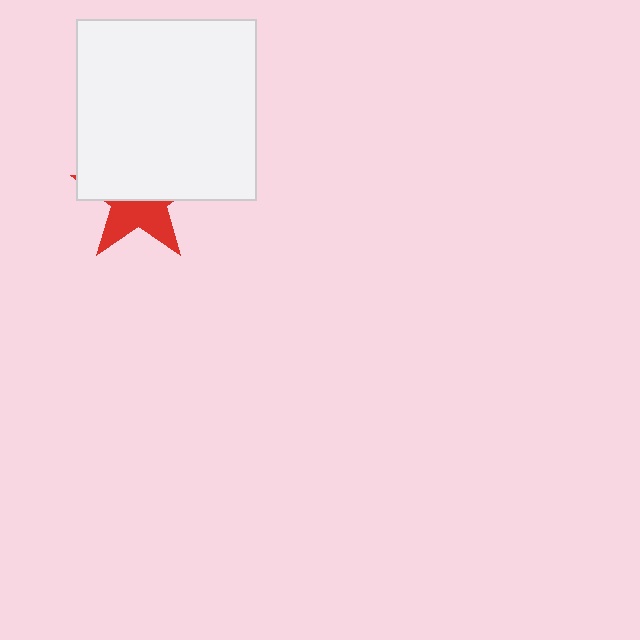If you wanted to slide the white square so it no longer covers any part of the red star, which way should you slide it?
Slide it up — that is the most direct way to separate the two shapes.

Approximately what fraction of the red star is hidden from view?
Roughly 58% of the red star is hidden behind the white square.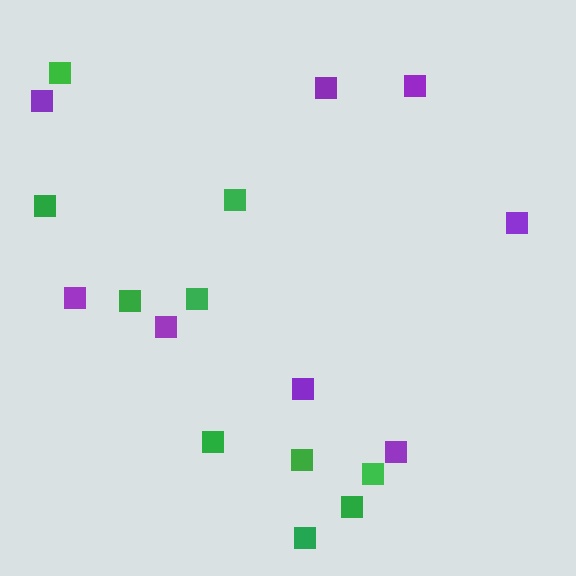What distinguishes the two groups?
There are 2 groups: one group of green squares (10) and one group of purple squares (8).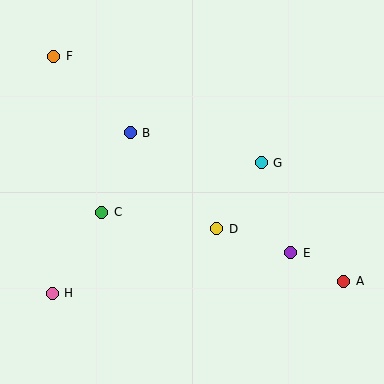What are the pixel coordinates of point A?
Point A is at (344, 281).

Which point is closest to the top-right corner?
Point G is closest to the top-right corner.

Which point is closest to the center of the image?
Point D at (217, 229) is closest to the center.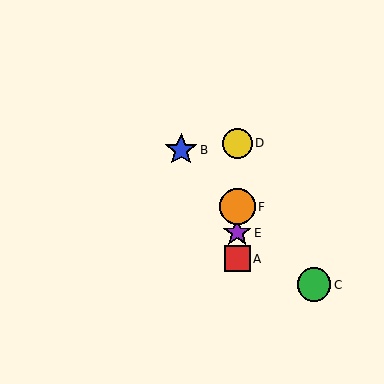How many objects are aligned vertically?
4 objects (A, D, E, F) are aligned vertically.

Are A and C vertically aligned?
No, A is at x≈237 and C is at x≈314.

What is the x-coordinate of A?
Object A is at x≈237.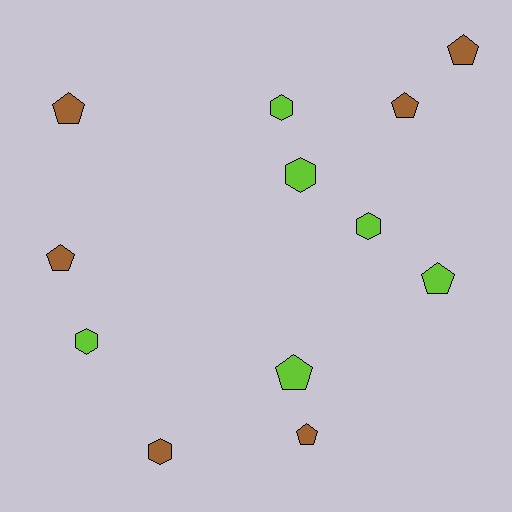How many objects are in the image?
There are 12 objects.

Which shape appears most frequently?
Pentagon, with 7 objects.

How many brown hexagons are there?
There is 1 brown hexagon.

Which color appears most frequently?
Lime, with 6 objects.